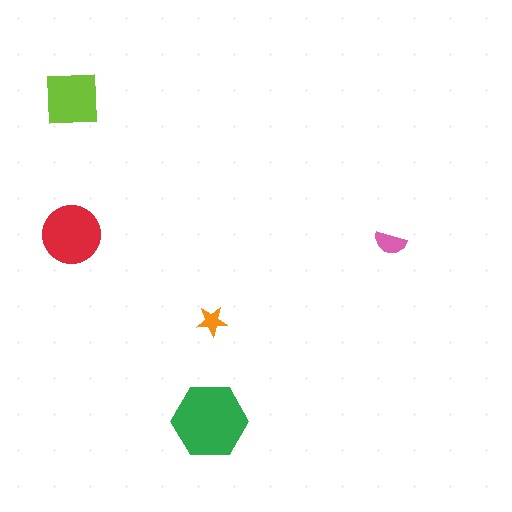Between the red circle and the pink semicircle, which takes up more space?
The red circle.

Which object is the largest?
The green hexagon.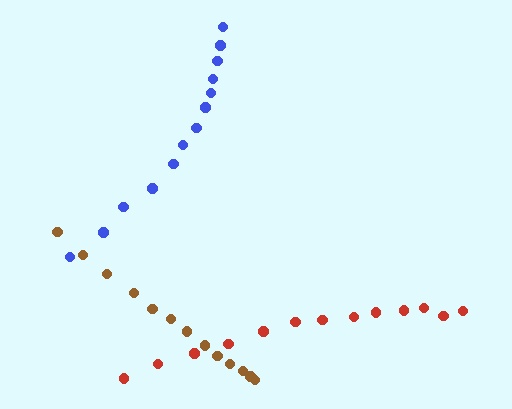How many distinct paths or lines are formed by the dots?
There are 3 distinct paths.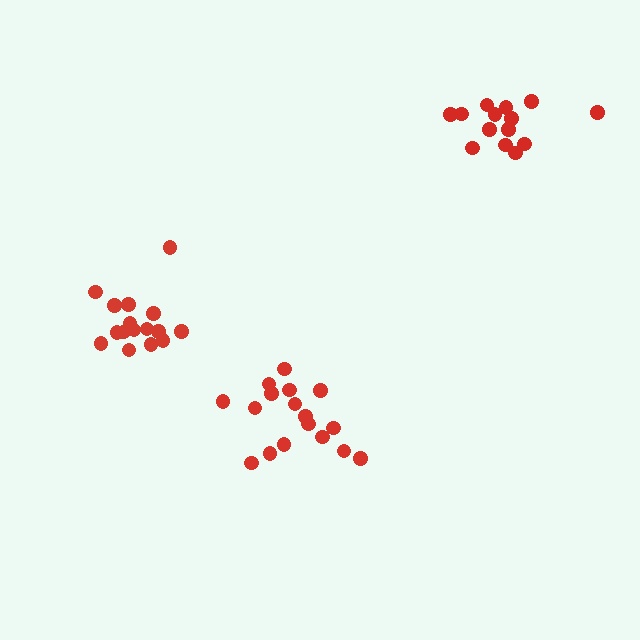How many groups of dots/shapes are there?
There are 3 groups.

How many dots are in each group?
Group 1: 17 dots, Group 2: 14 dots, Group 3: 16 dots (47 total).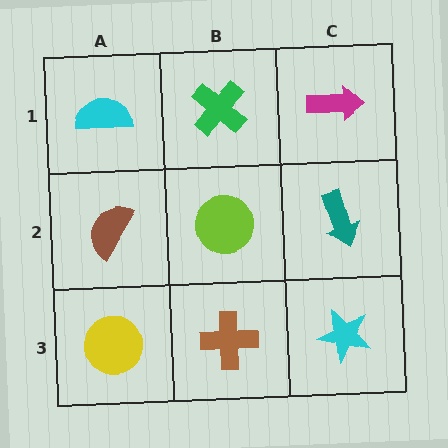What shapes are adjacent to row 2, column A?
A cyan semicircle (row 1, column A), a yellow circle (row 3, column A), a lime circle (row 2, column B).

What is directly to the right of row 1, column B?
A magenta arrow.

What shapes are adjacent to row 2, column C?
A magenta arrow (row 1, column C), a cyan star (row 3, column C), a lime circle (row 2, column B).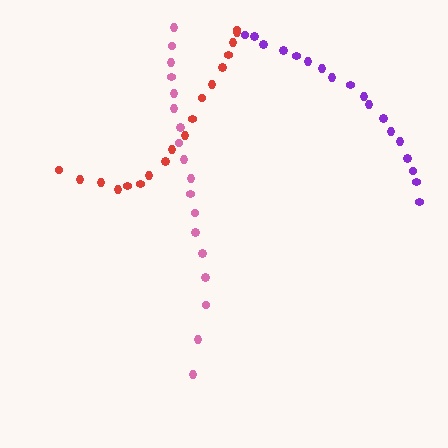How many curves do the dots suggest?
There are 3 distinct paths.